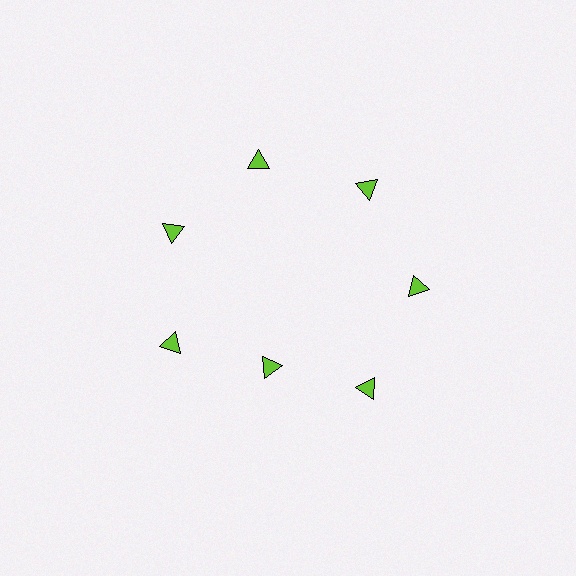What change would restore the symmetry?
The symmetry would be restored by moving it outward, back onto the ring so that all 7 triangles sit at equal angles and equal distance from the center.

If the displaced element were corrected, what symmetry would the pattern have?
It would have 7-fold rotational symmetry — the pattern would map onto itself every 51 degrees.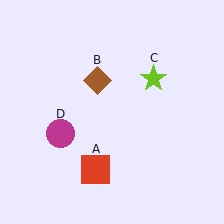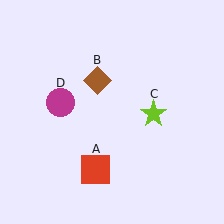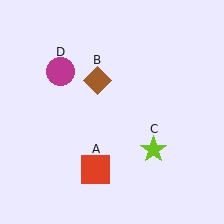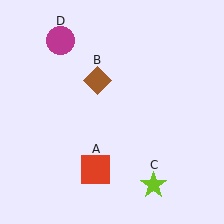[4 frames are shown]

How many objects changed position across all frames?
2 objects changed position: lime star (object C), magenta circle (object D).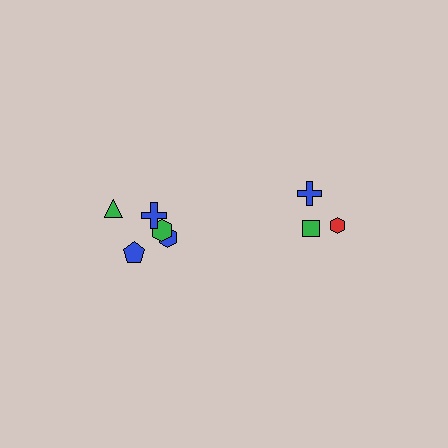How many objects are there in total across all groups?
There are 8 objects.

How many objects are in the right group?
There are 3 objects.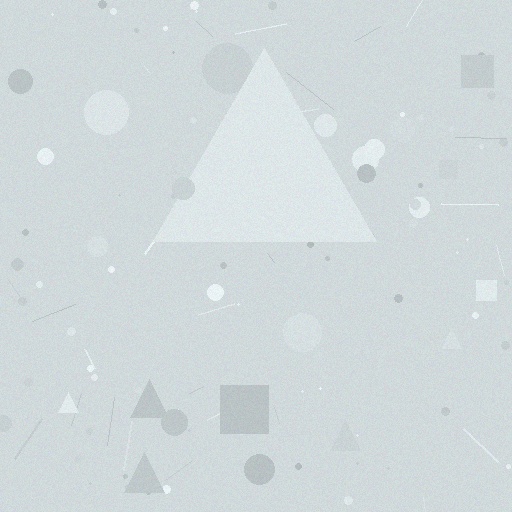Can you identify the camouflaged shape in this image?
The camouflaged shape is a triangle.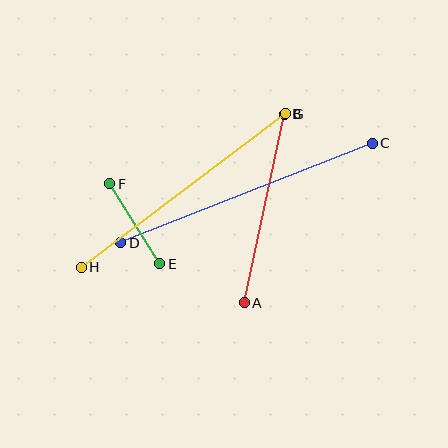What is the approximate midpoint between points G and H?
The midpoint is at approximately (183, 190) pixels.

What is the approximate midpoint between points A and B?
The midpoint is at approximately (264, 208) pixels.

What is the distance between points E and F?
The distance is approximately 94 pixels.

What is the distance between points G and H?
The distance is approximately 255 pixels.